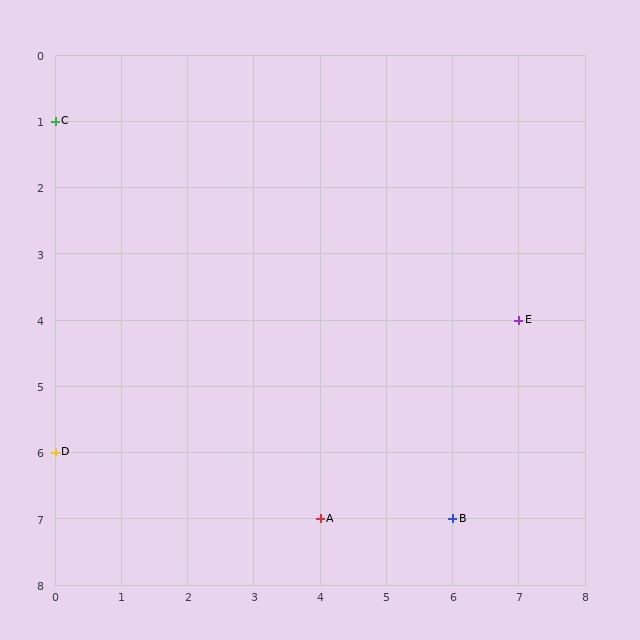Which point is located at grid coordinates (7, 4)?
Point E is at (7, 4).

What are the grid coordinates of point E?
Point E is at grid coordinates (7, 4).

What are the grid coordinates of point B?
Point B is at grid coordinates (6, 7).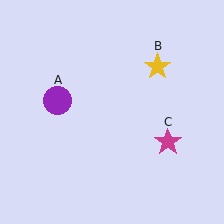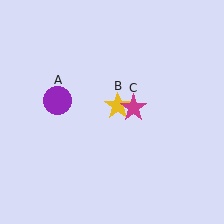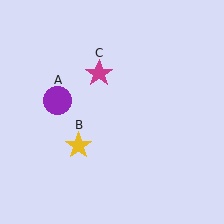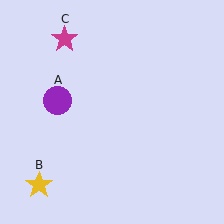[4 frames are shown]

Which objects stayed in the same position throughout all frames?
Purple circle (object A) remained stationary.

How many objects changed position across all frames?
2 objects changed position: yellow star (object B), magenta star (object C).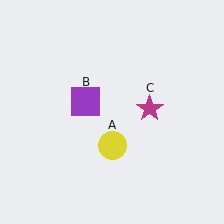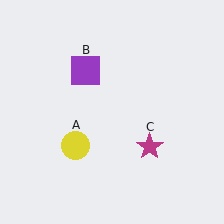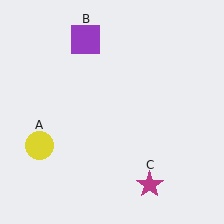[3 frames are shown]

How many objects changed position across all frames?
3 objects changed position: yellow circle (object A), purple square (object B), magenta star (object C).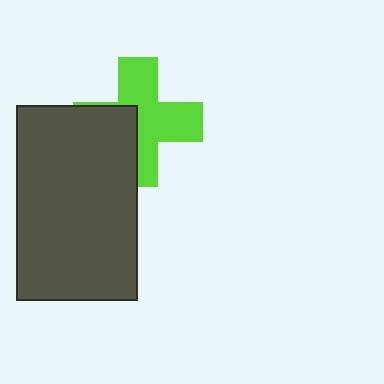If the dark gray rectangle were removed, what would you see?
You would see the complete lime cross.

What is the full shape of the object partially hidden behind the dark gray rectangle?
The partially hidden object is a lime cross.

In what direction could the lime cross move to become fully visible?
The lime cross could move right. That would shift it out from behind the dark gray rectangle entirely.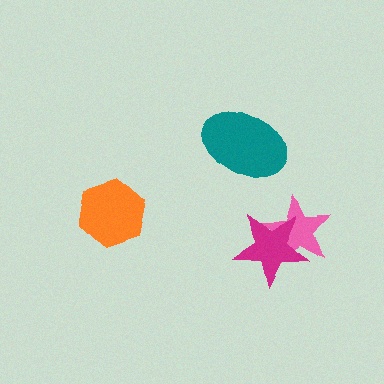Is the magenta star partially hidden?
No, no other shape covers it.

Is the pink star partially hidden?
Yes, it is partially covered by another shape.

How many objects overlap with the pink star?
1 object overlaps with the pink star.